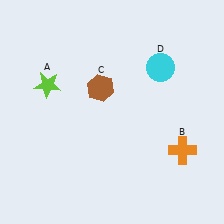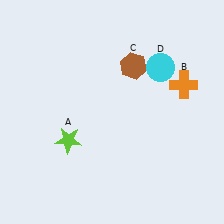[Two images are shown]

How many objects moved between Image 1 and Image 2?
3 objects moved between the two images.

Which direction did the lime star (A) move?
The lime star (A) moved down.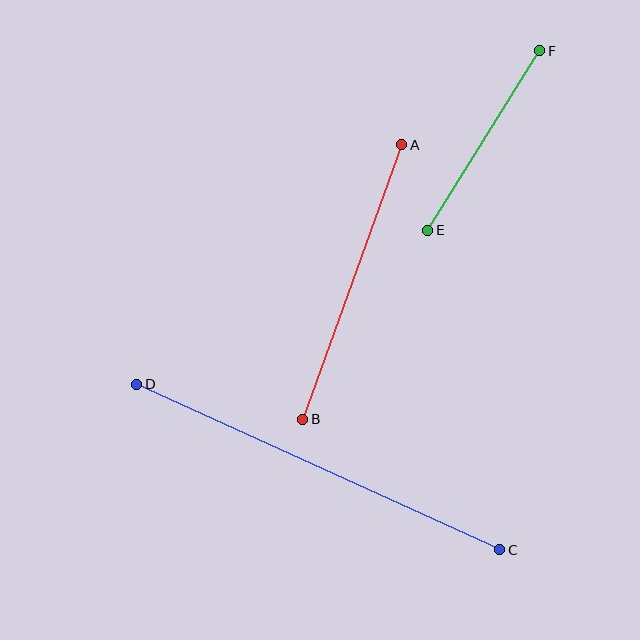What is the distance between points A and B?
The distance is approximately 292 pixels.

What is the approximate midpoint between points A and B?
The midpoint is at approximately (352, 282) pixels.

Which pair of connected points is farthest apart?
Points C and D are farthest apart.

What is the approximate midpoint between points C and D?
The midpoint is at approximately (318, 467) pixels.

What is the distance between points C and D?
The distance is approximately 399 pixels.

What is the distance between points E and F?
The distance is approximately 211 pixels.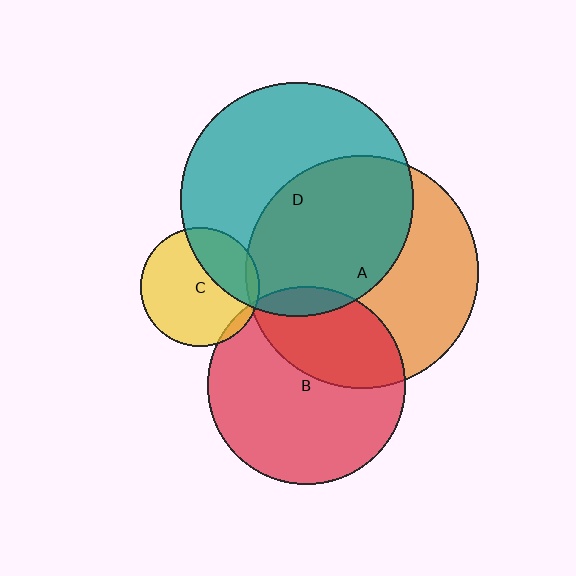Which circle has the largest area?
Circle D (teal).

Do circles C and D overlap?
Yes.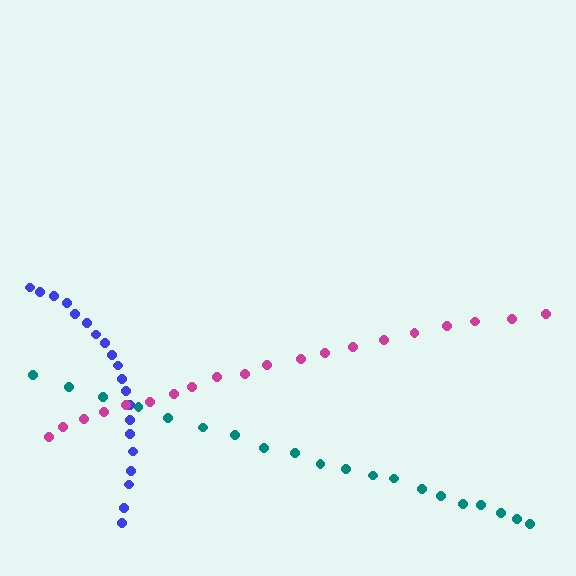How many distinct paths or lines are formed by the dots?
There are 3 distinct paths.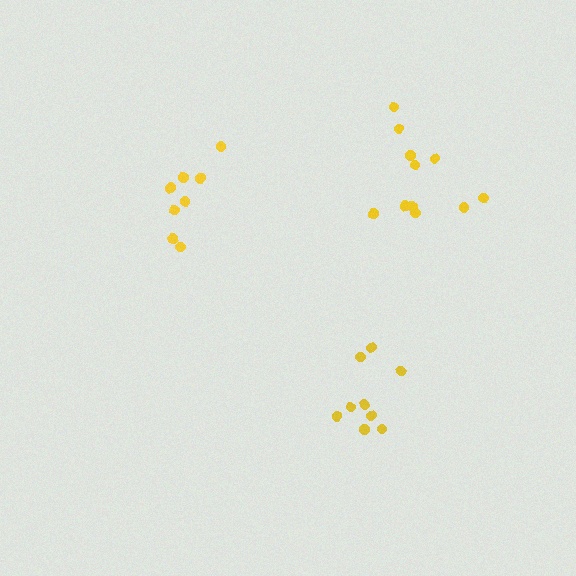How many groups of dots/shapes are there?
There are 3 groups.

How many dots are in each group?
Group 1: 9 dots, Group 2: 11 dots, Group 3: 8 dots (28 total).